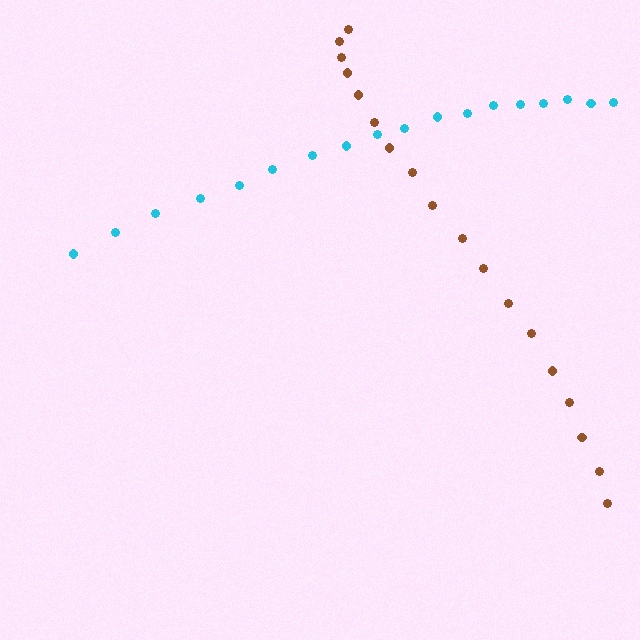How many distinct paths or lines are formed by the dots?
There are 2 distinct paths.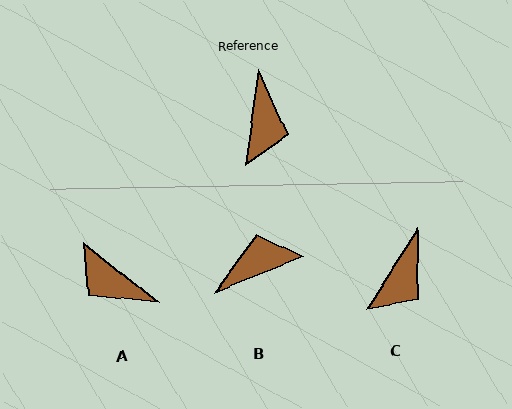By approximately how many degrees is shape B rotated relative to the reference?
Approximately 119 degrees counter-clockwise.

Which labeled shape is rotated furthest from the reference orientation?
A, about 121 degrees away.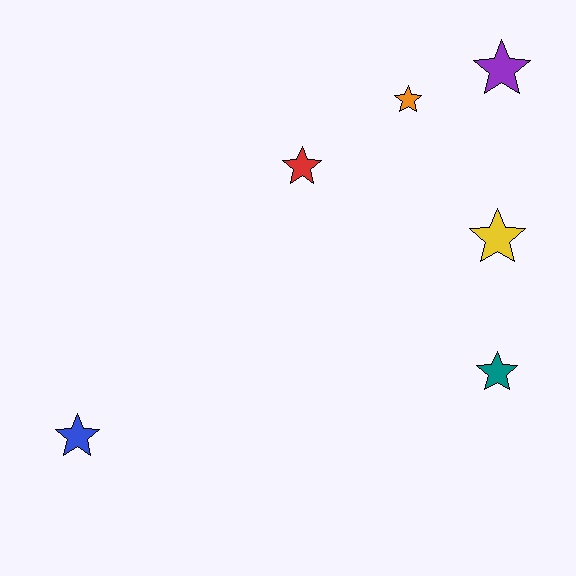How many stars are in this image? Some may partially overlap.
There are 6 stars.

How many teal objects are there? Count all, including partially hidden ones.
There is 1 teal object.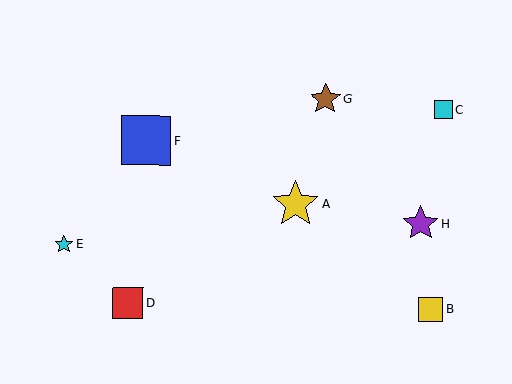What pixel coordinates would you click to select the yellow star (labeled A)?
Click at (295, 204) to select the yellow star A.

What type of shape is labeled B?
Shape B is a yellow square.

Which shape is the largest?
The blue square (labeled F) is the largest.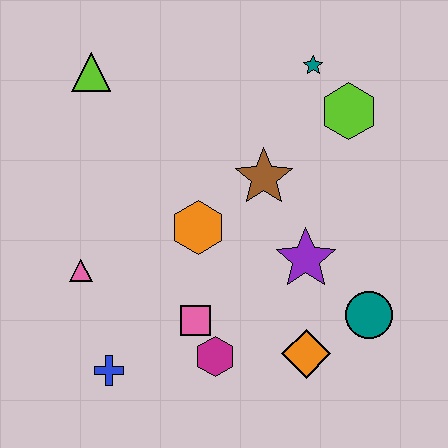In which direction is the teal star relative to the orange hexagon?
The teal star is above the orange hexagon.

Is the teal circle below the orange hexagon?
Yes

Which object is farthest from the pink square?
The teal star is farthest from the pink square.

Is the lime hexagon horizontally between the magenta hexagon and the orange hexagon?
No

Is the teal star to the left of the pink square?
No